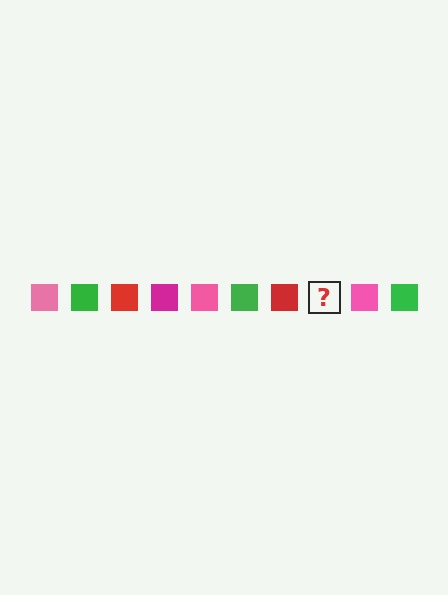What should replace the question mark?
The question mark should be replaced with a magenta square.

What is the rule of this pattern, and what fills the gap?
The rule is that the pattern cycles through pink, green, red, magenta squares. The gap should be filled with a magenta square.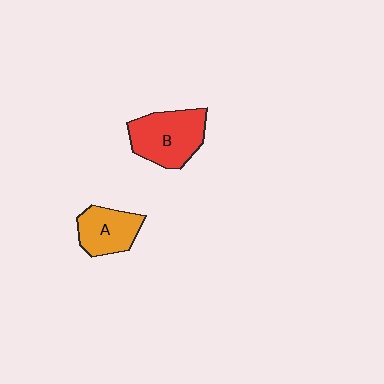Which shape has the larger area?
Shape B (red).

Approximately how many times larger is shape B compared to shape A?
Approximately 1.4 times.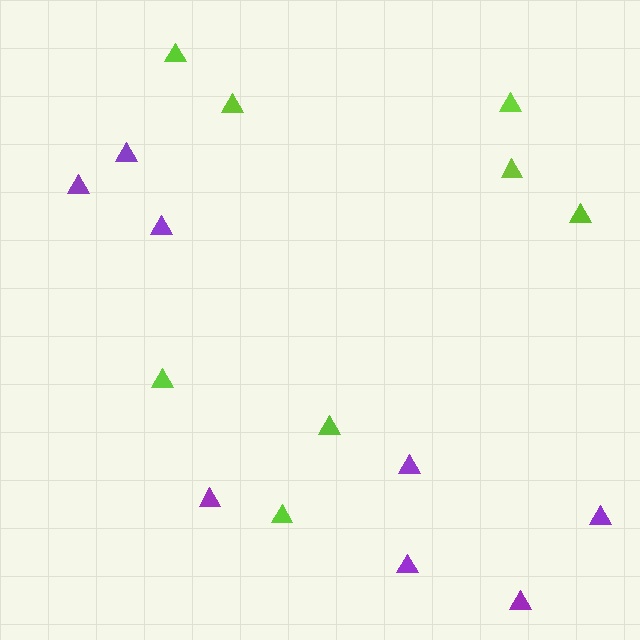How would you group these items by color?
There are 2 groups: one group of lime triangles (8) and one group of purple triangles (8).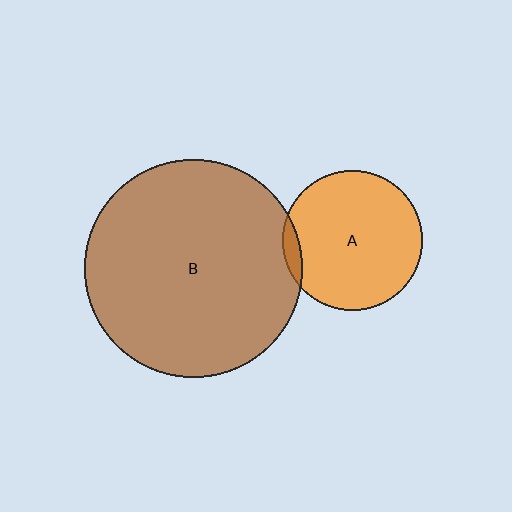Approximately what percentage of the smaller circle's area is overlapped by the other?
Approximately 5%.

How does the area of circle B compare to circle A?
Approximately 2.4 times.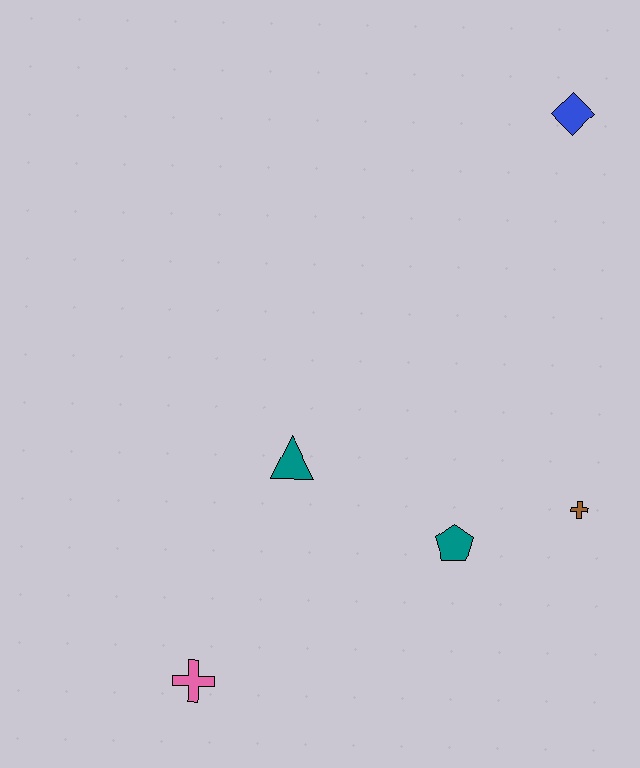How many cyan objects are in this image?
There are no cyan objects.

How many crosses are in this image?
There are 2 crosses.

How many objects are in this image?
There are 5 objects.